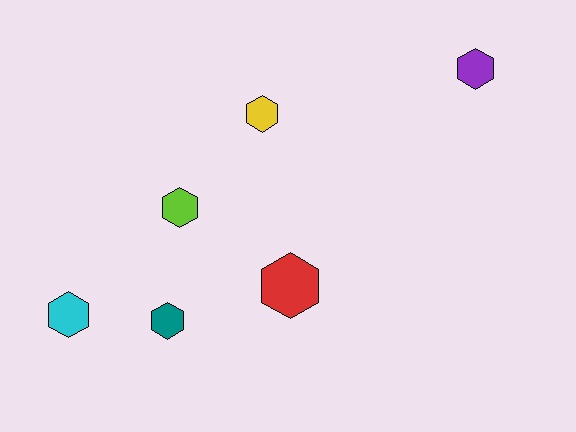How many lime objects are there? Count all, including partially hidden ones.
There is 1 lime object.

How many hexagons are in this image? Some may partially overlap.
There are 6 hexagons.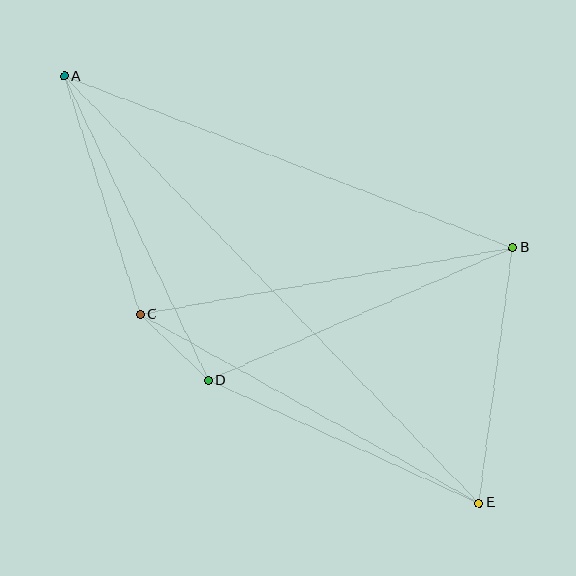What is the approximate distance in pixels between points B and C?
The distance between B and C is approximately 379 pixels.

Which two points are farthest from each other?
Points A and E are farthest from each other.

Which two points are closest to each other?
Points C and D are closest to each other.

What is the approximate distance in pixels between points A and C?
The distance between A and C is approximately 250 pixels.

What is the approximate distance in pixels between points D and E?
The distance between D and E is approximately 297 pixels.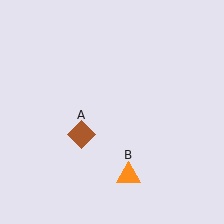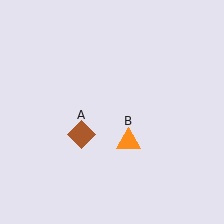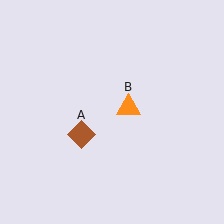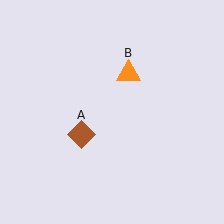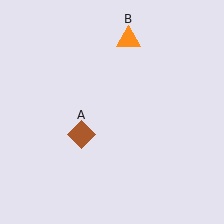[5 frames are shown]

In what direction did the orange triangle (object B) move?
The orange triangle (object B) moved up.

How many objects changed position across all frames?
1 object changed position: orange triangle (object B).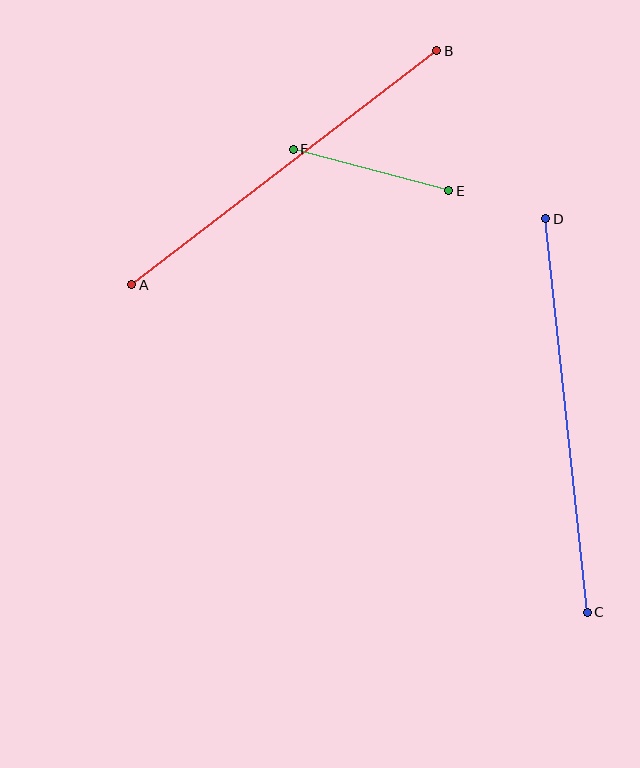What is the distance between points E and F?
The distance is approximately 161 pixels.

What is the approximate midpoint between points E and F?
The midpoint is at approximately (371, 170) pixels.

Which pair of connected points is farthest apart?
Points C and D are farthest apart.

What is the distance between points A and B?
The distance is approximately 384 pixels.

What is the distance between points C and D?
The distance is approximately 395 pixels.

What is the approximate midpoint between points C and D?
The midpoint is at approximately (567, 415) pixels.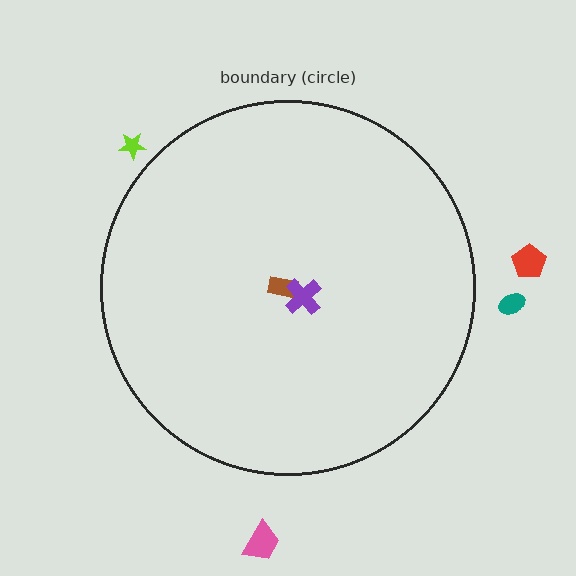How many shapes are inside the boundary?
2 inside, 4 outside.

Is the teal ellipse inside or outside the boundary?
Outside.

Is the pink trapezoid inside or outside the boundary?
Outside.